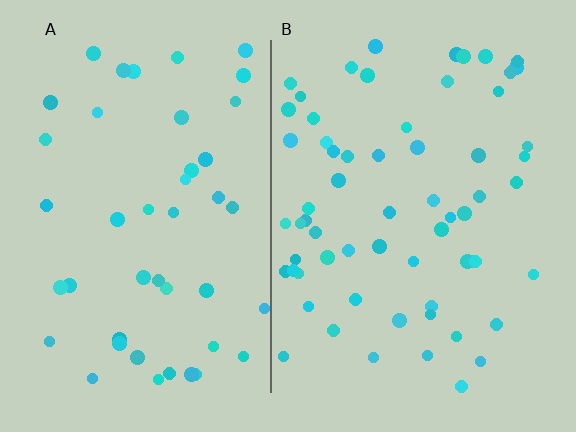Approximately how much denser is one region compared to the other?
Approximately 1.4× — region B over region A.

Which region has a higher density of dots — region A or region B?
B (the right).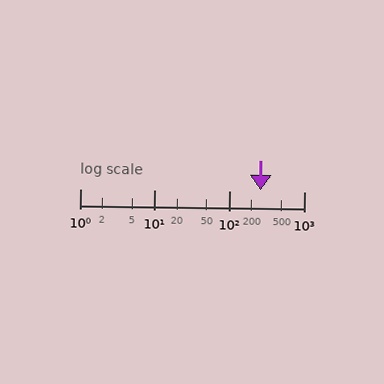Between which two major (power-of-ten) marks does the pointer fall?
The pointer is between 100 and 1000.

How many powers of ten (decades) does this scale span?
The scale spans 3 decades, from 1 to 1000.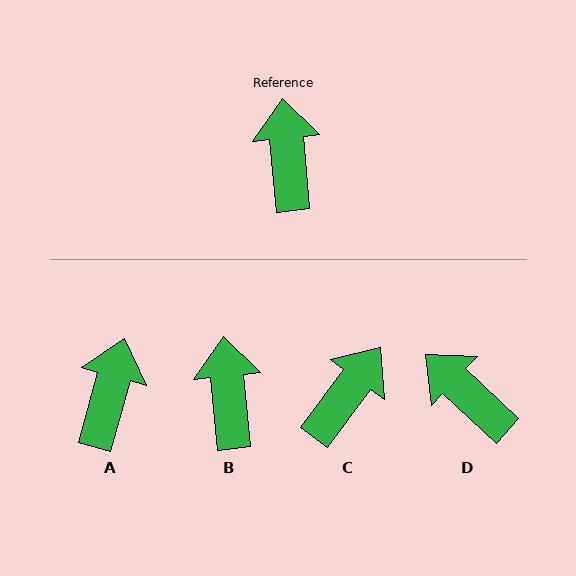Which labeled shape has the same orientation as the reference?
B.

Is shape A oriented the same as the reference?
No, it is off by about 21 degrees.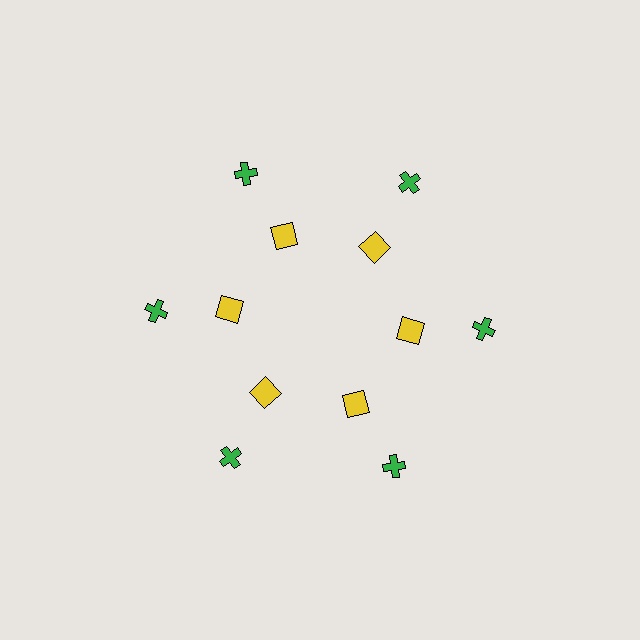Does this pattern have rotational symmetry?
Yes, this pattern has 6-fold rotational symmetry. It looks the same after rotating 60 degrees around the center.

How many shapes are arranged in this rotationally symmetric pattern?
There are 12 shapes, arranged in 6 groups of 2.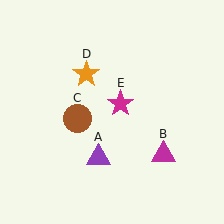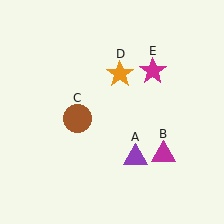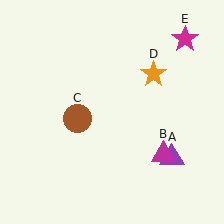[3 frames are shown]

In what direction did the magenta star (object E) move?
The magenta star (object E) moved up and to the right.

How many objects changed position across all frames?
3 objects changed position: purple triangle (object A), orange star (object D), magenta star (object E).